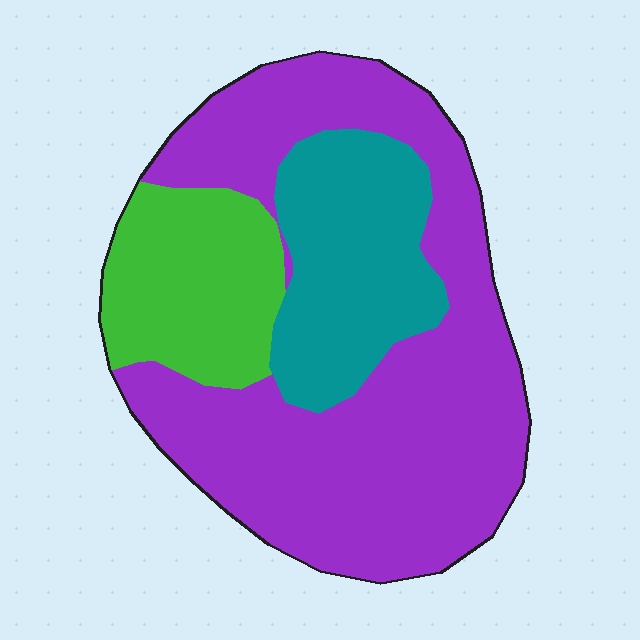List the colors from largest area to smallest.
From largest to smallest: purple, teal, green.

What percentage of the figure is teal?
Teal takes up between a sixth and a third of the figure.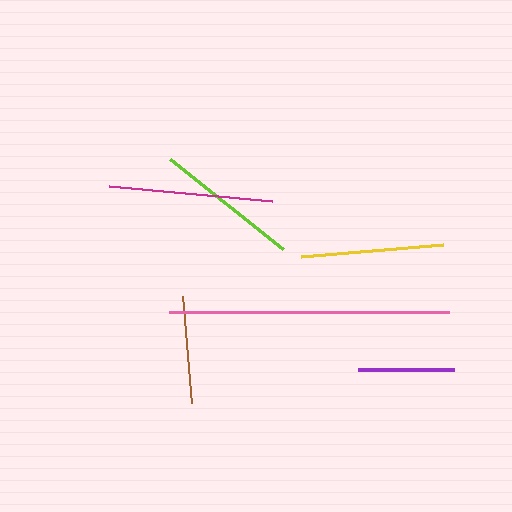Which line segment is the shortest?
The purple line is the shortest at approximately 96 pixels.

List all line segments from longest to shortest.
From longest to shortest: pink, magenta, lime, yellow, brown, purple.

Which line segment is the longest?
The pink line is the longest at approximately 279 pixels.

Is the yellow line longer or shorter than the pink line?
The pink line is longer than the yellow line.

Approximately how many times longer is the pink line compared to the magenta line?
The pink line is approximately 1.7 times the length of the magenta line.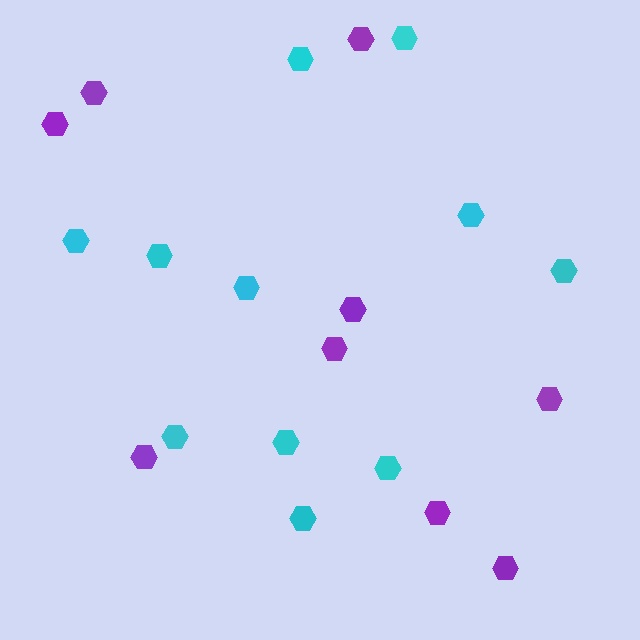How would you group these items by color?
There are 2 groups: one group of cyan hexagons (11) and one group of purple hexagons (9).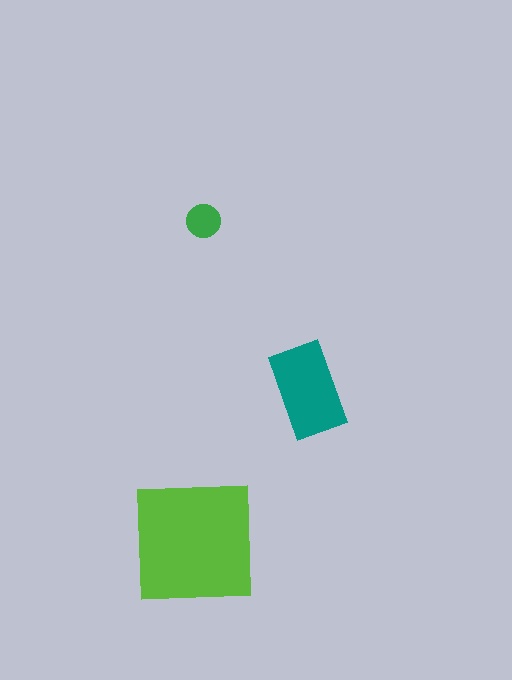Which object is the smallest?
The green circle.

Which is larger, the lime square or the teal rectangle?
The lime square.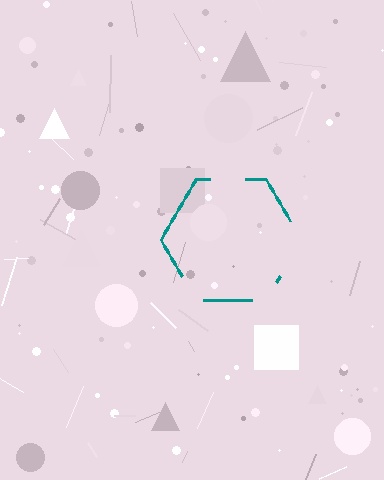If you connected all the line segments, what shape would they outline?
They would outline a hexagon.